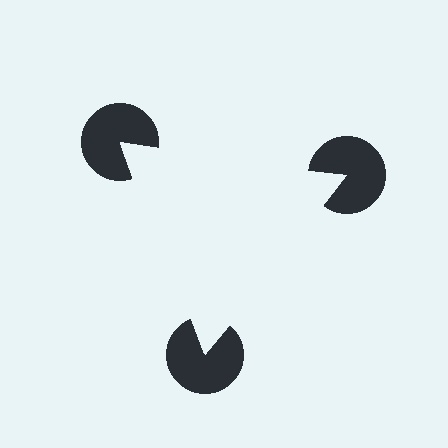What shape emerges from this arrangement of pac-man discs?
An illusory triangle — its edges are inferred from the aligned wedge cuts in the pac-man discs, not physically drawn.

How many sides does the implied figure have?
3 sides.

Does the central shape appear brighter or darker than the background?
It typically appears slightly brighter than the background, even though no actual brightness change is drawn.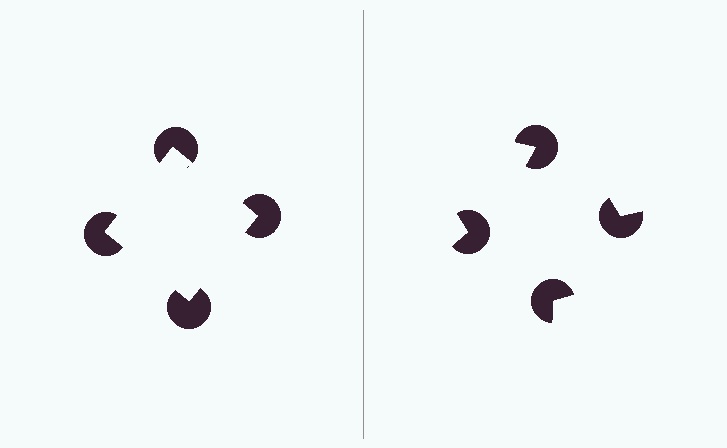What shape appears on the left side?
An illusory square.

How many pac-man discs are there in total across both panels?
8 — 4 on each side.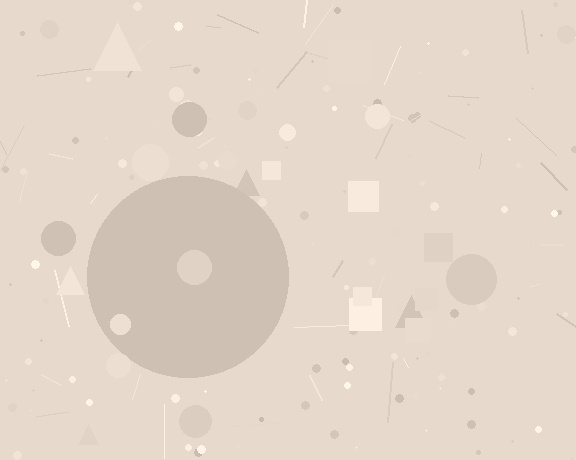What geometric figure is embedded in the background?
A circle is embedded in the background.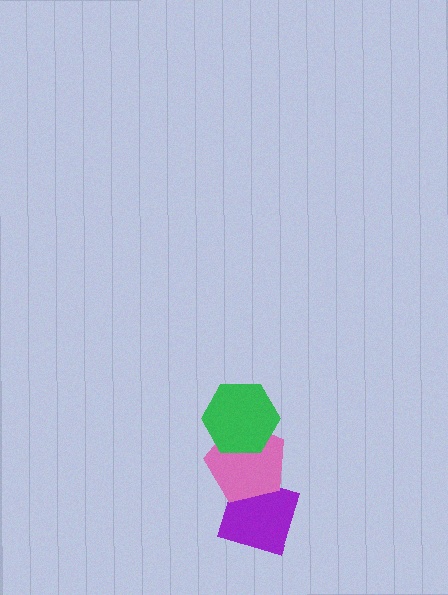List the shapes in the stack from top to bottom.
From top to bottom: the green hexagon, the pink pentagon, the purple diamond.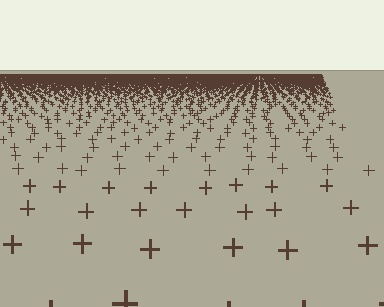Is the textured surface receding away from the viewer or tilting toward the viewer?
The surface is receding away from the viewer. Texture elements get smaller and denser toward the top.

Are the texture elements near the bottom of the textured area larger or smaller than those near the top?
Larger. Near the bottom, elements are closer to the viewer and appear at a bigger on-screen size.